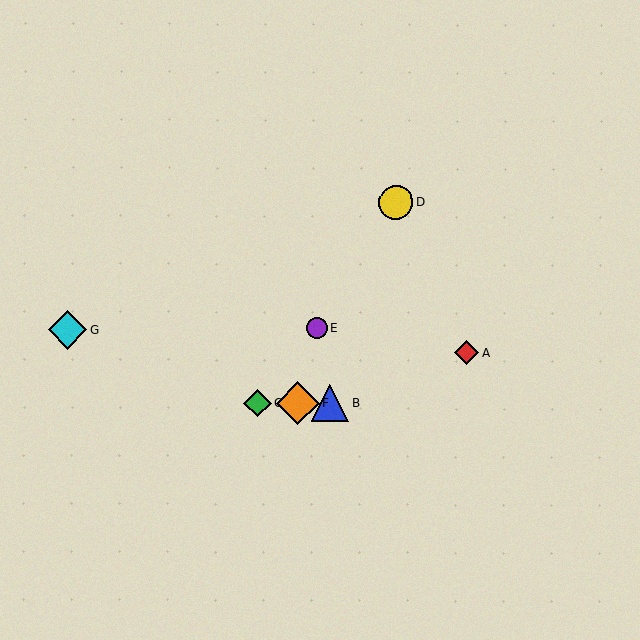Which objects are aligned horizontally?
Objects B, C, F are aligned horizontally.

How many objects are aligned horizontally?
3 objects (B, C, F) are aligned horizontally.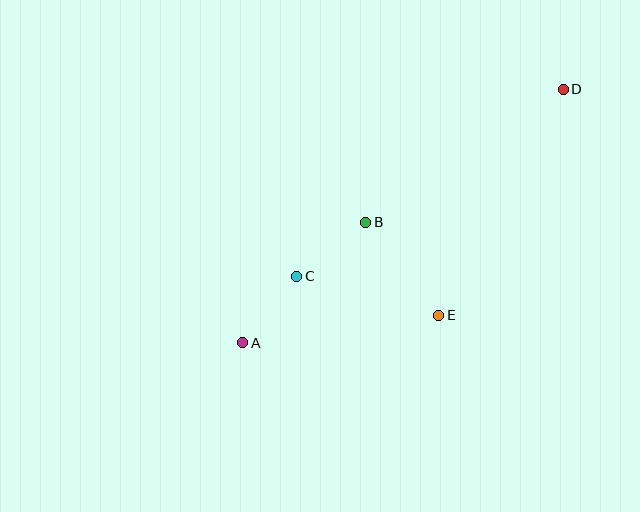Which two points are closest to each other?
Points A and C are closest to each other.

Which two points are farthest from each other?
Points A and D are farthest from each other.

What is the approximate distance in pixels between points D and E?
The distance between D and E is approximately 258 pixels.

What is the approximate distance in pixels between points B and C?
The distance between B and C is approximately 88 pixels.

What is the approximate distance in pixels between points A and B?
The distance between A and B is approximately 173 pixels.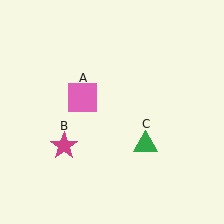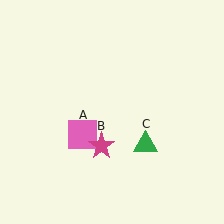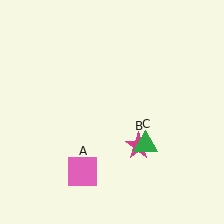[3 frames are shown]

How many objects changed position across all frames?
2 objects changed position: pink square (object A), magenta star (object B).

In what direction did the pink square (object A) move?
The pink square (object A) moved down.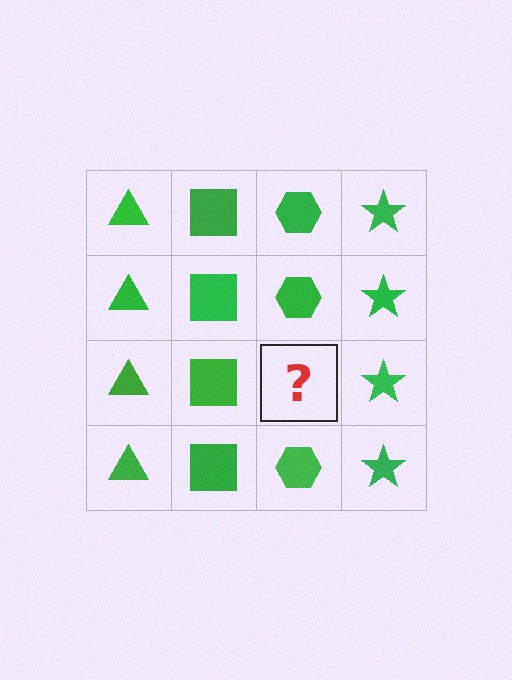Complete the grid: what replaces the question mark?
The question mark should be replaced with a green hexagon.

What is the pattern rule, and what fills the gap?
The rule is that each column has a consistent shape. The gap should be filled with a green hexagon.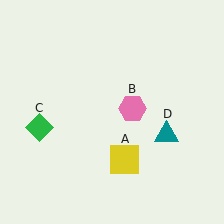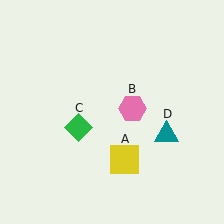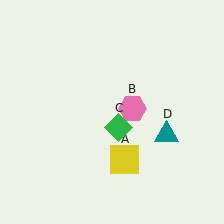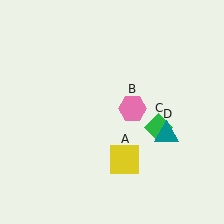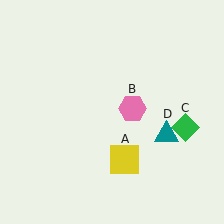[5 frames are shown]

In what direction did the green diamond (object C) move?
The green diamond (object C) moved right.